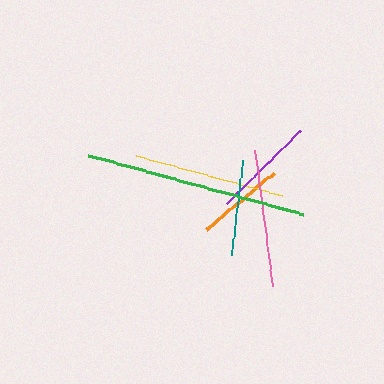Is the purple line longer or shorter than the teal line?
The purple line is longer than the teal line.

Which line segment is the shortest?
The orange line is the shortest at approximately 89 pixels.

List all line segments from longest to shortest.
From longest to shortest: green, yellow, pink, purple, teal, orange.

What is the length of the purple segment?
The purple segment is approximately 105 pixels long.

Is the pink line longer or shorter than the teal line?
The pink line is longer than the teal line.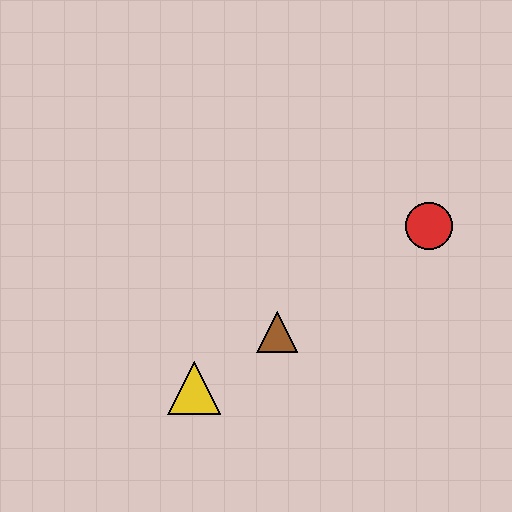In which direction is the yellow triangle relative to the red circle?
The yellow triangle is to the left of the red circle.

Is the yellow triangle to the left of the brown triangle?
Yes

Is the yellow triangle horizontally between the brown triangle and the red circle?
No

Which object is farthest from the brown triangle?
The red circle is farthest from the brown triangle.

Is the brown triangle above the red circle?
No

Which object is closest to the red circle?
The brown triangle is closest to the red circle.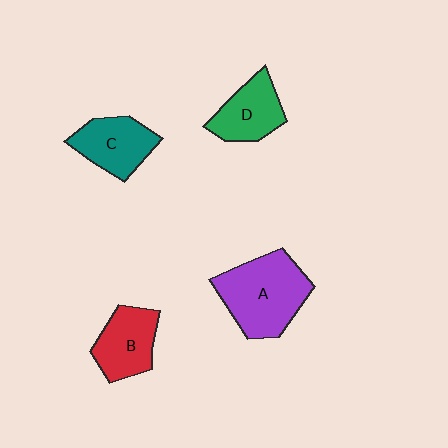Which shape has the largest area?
Shape A (purple).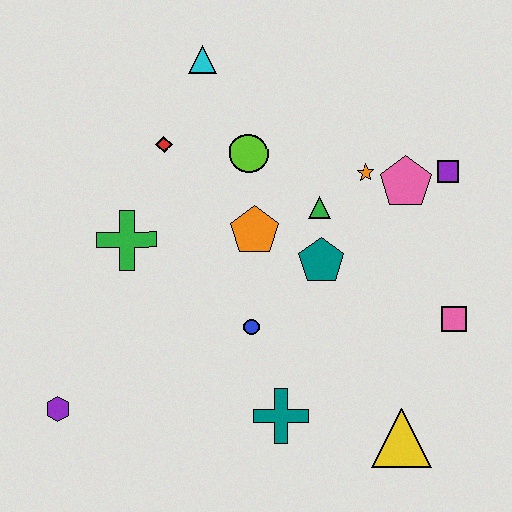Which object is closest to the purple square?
The pink pentagon is closest to the purple square.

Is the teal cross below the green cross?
Yes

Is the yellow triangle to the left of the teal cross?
No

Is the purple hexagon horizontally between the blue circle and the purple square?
No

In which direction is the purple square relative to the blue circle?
The purple square is to the right of the blue circle.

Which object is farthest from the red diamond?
The yellow triangle is farthest from the red diamond.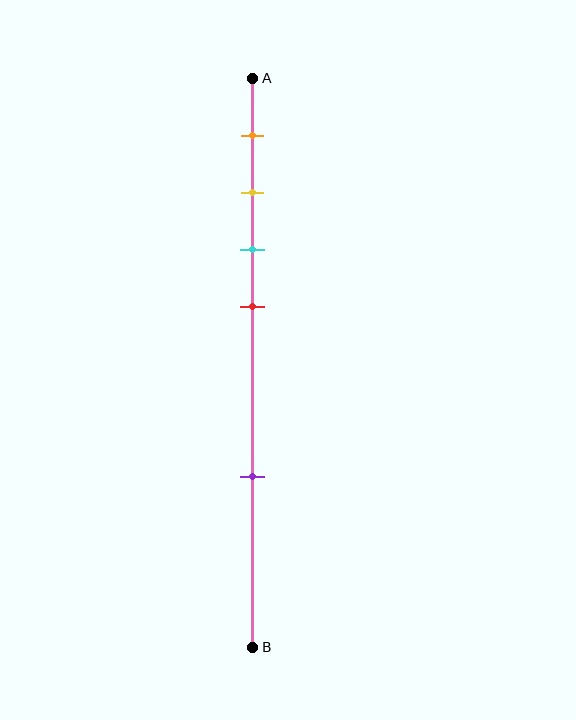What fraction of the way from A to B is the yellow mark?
The yellow mark is approximately 20% (0.2) of the way from A to B.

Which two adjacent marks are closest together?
The yellow and cyan marks are the closest adjacent pair.